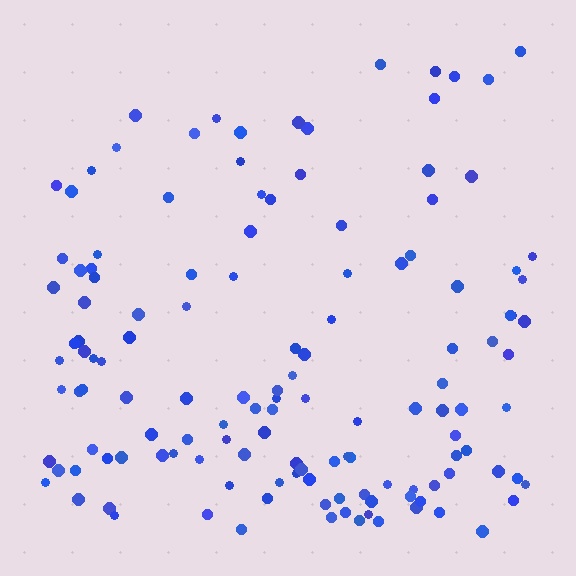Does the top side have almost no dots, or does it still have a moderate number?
Still a moderate number, just noticeably fewer than the bottom.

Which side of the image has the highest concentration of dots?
The bottom.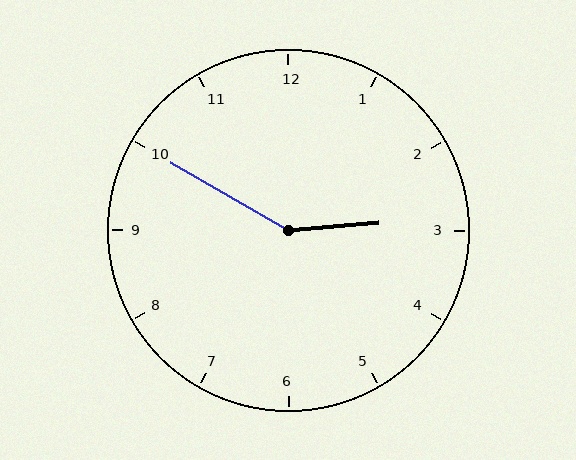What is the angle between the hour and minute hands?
Approximately 145 degrees.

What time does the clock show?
2:50.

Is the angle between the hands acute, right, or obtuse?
It is obtuse.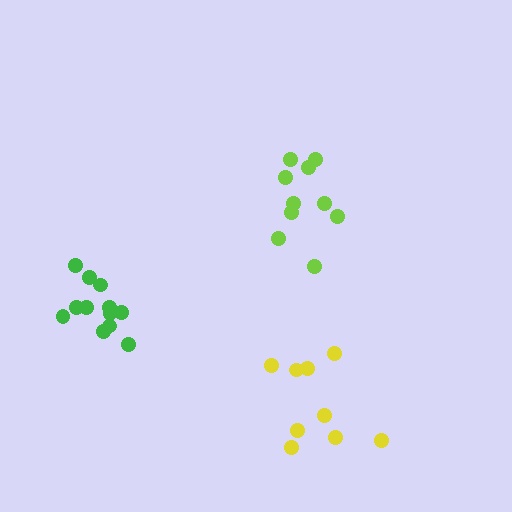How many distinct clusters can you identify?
There are 3 distinct clusters.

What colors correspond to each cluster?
The clusters are colored: yellow, green, lime.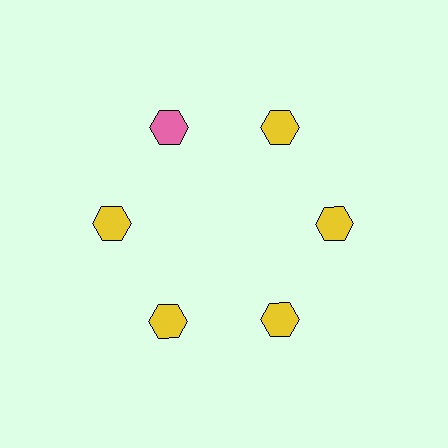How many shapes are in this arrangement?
There are 6 shapes arranged in a ring pattern.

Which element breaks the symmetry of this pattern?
The pink hexagon at roughly the 11 o'clock position breaks the symmetry. All other shapes are yellow hexagons.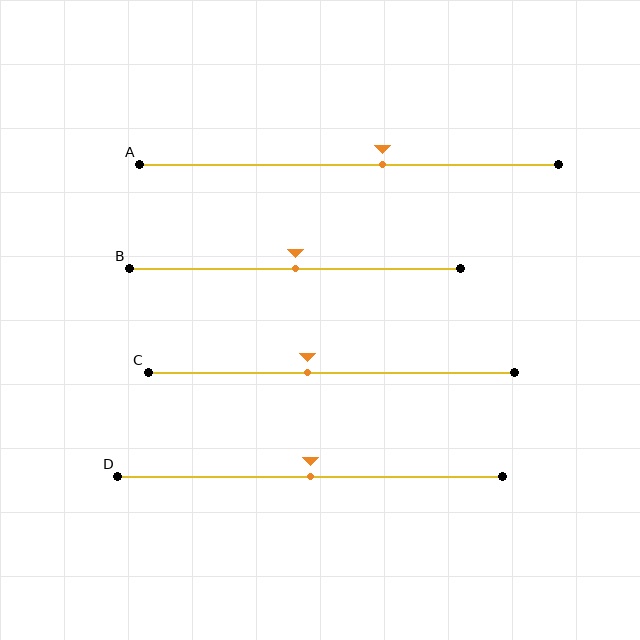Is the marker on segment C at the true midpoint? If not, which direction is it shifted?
No, the marker on segment C is shifted to the left by about 7% of the segment length.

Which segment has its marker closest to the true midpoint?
Segment B has its marker closest to the true midpoint.